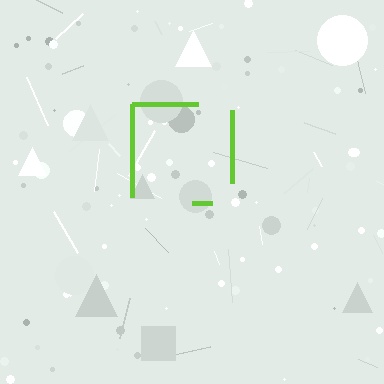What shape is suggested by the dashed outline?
The dashed outline suggests a square.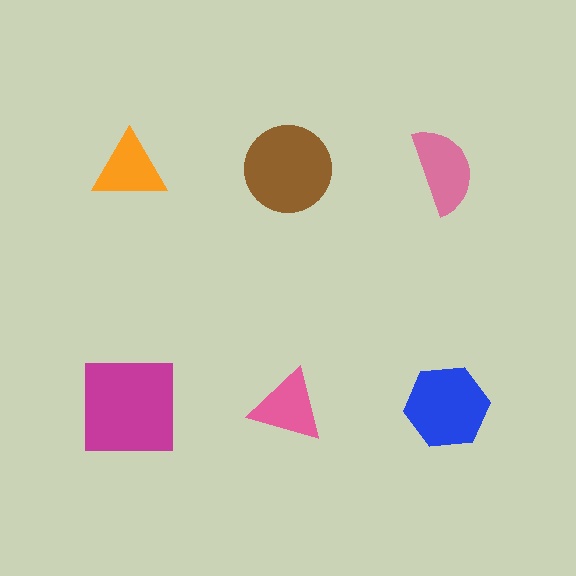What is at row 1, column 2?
A brown circle.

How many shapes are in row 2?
3 shapes.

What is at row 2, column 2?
A pink triangle.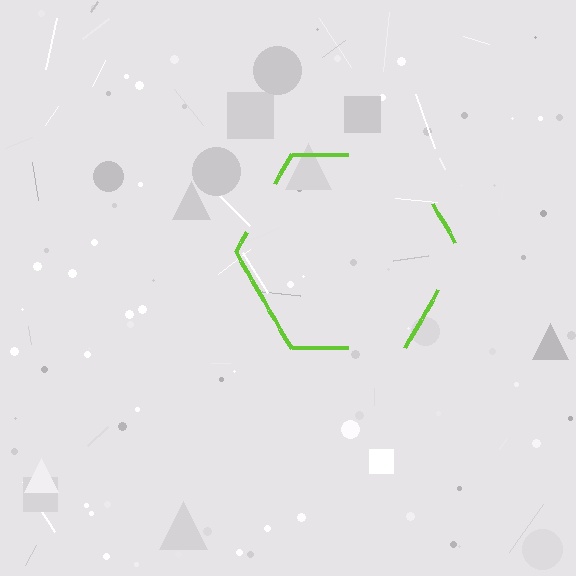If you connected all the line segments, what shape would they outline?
They would outline a hexagon.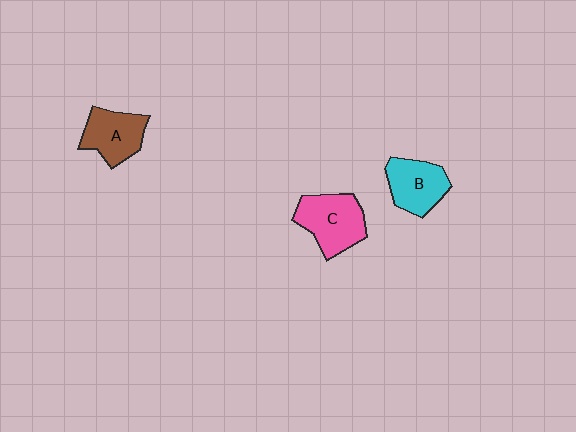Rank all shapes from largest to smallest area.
From largest to smallest: C (pink), A (brown), B (cyan).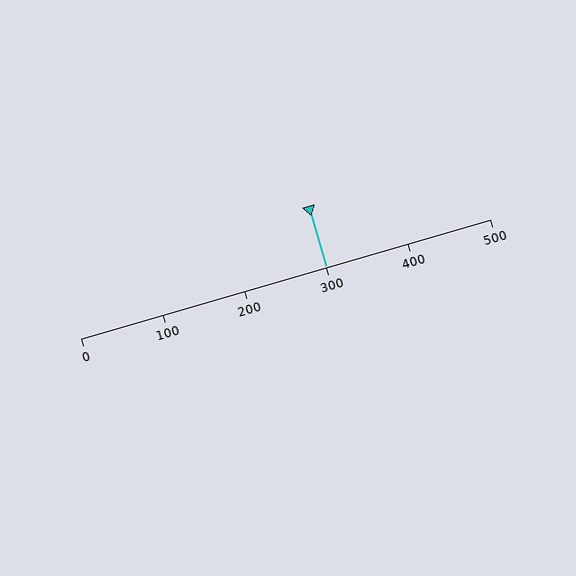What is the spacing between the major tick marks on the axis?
The major ticks are spaced 100 apart.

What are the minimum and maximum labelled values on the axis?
The axis runs from 0 to 500.